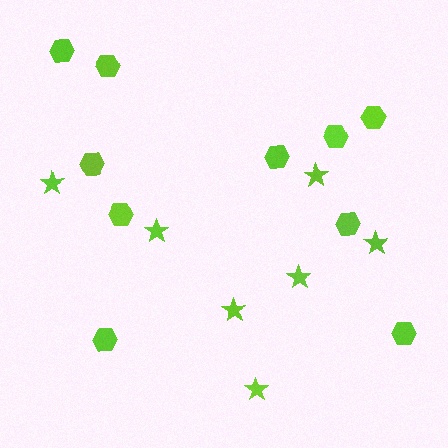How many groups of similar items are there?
There are 2 groups: one group of stars (7) and one group of hexagons (10).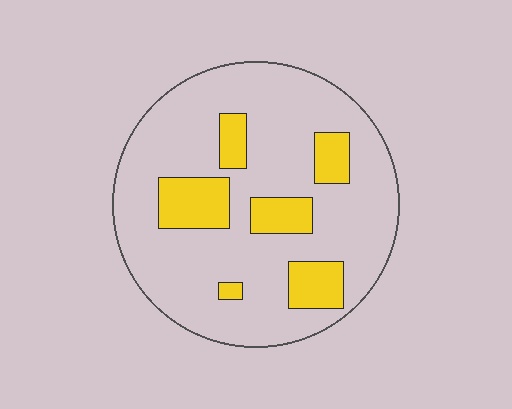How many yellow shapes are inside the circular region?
6.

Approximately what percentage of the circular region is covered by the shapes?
Approximately 20%.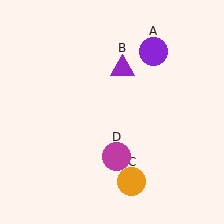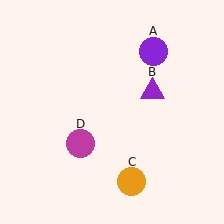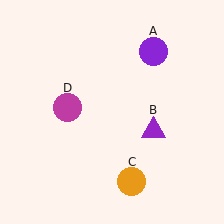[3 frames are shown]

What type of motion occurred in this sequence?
The purple triangle (object B), magenta circle (object D) rotated clockwise around the center of the scene.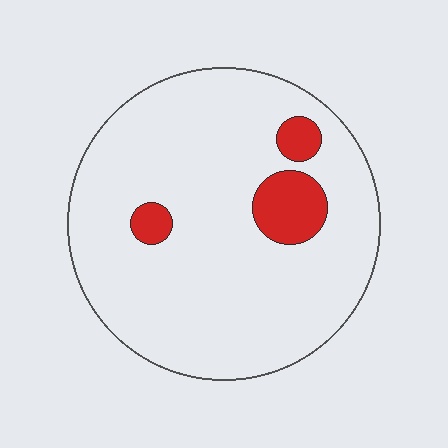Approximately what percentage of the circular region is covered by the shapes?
Approximately 10%.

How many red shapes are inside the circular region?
3.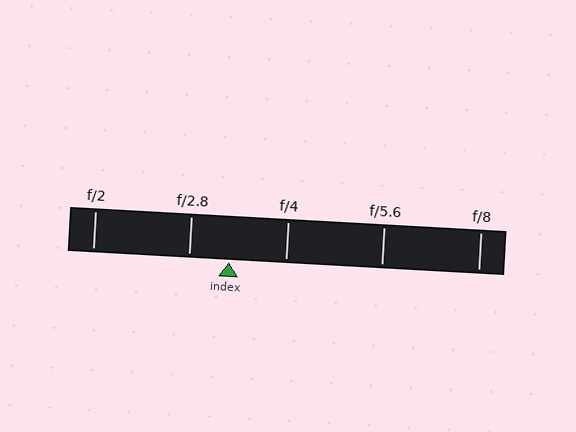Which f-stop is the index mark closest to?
The index mark is closest to f/2.8.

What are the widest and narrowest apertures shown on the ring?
The widest aperture shown is f/2 and the narrowest is f/8.